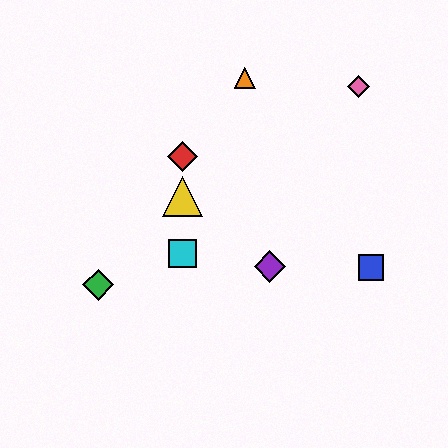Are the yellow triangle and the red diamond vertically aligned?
Yes, both are at x≈182.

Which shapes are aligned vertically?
The red diamond, the yellow triangle, the cyan square are aligned vertically.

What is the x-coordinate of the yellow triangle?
The yellow triangle is at x≈182.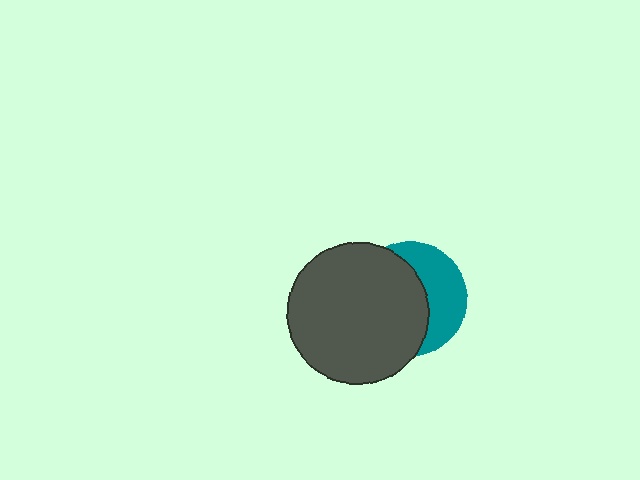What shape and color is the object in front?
The object in front is a dark gray circle.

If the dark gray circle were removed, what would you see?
You would see the complete teal circle.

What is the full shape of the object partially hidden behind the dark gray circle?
The partially hidden object is a teal circle.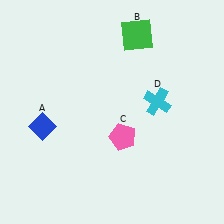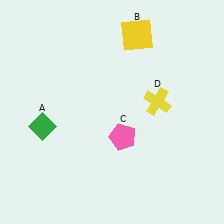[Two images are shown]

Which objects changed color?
A changed from blue to green. B changed from green to yellow. D changed from cyan to yellow.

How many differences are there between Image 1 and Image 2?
There are 3 differences between the two images.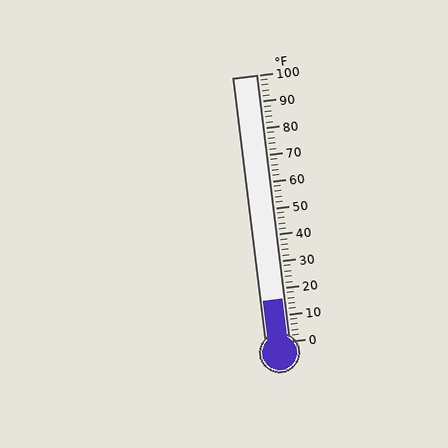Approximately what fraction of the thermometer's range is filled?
The thermometer is filled to approximately 15% of its range.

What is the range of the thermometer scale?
The thermometer scale ranges from 0°F to 100°F.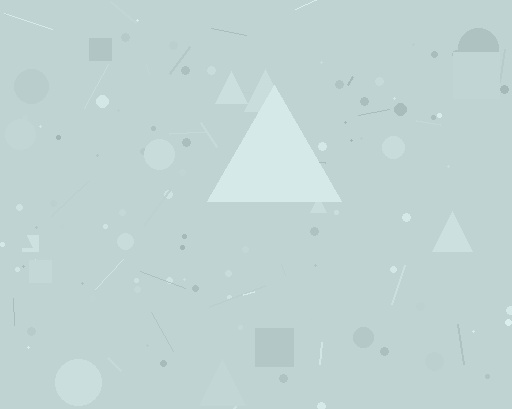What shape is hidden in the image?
A triangle is hidden in the image.